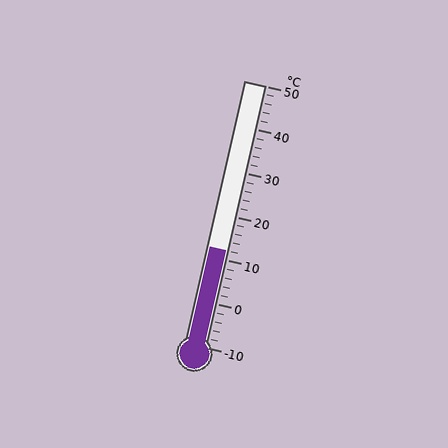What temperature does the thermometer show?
The thermometer shows approximately 12°C.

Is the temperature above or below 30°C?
The temperature is below 30°C.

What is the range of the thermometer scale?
The thermometer scale ranges from -10°C to 50°C.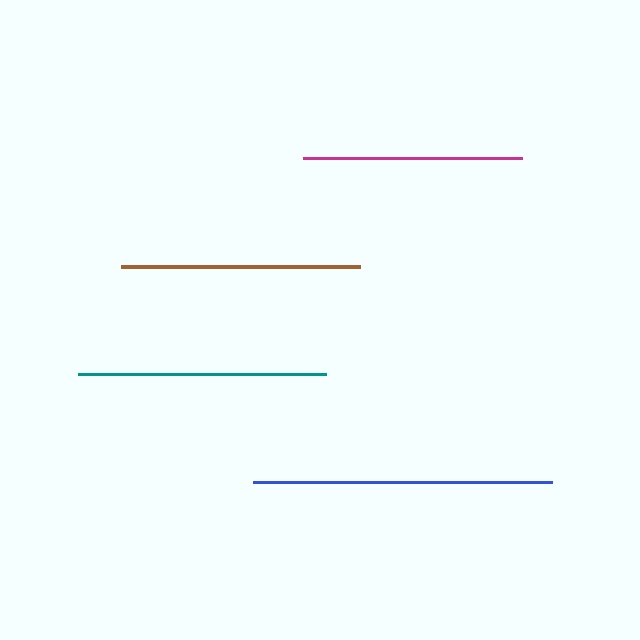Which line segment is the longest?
The blue line is the longest at approximately 299 pixels.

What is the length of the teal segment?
The teal segment is approximately 248 pixels long.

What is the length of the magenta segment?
The magenta segment is approximately 219 pixels long.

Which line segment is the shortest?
The magenta line is the shortest at approximately 219 pixels.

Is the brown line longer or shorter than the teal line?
The teal line is longer than the brown line.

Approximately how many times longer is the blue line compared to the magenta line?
The blue line is approximately 1.4 times the length of the magenta line.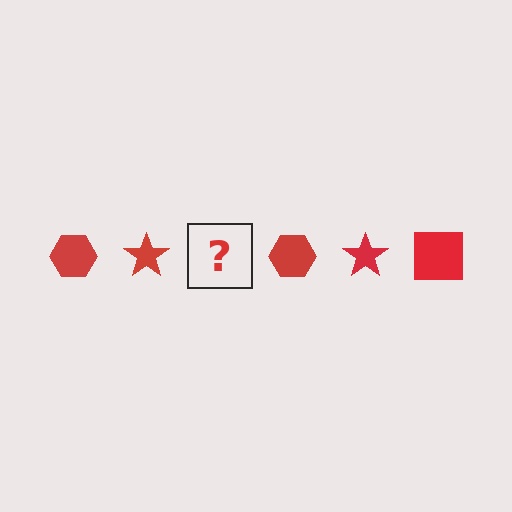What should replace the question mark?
The question mark should be replaced with a red square.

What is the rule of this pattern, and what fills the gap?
The rule is that the pattern cycles through hexagon, star, square shapes in red. The gap should be filled with a red square.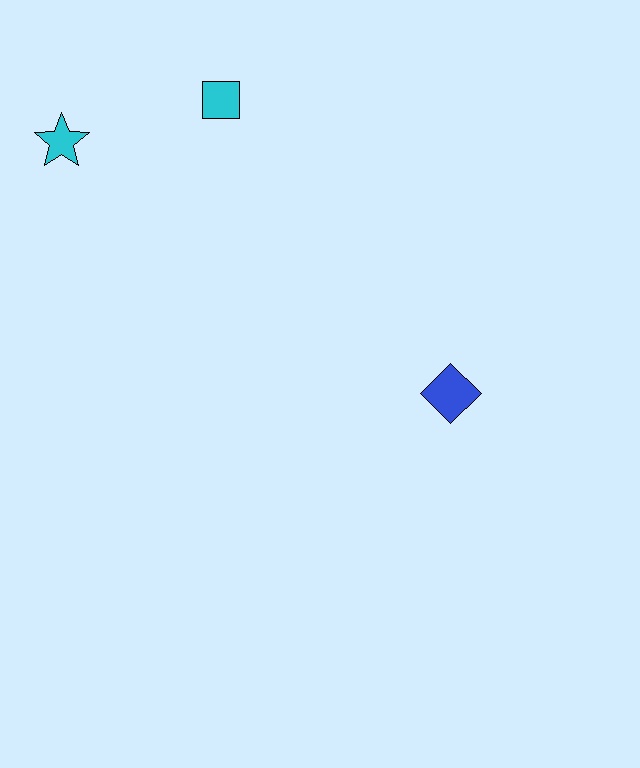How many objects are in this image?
There are 3 objects.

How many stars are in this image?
There is 1 star.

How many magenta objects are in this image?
There are no magenta objects.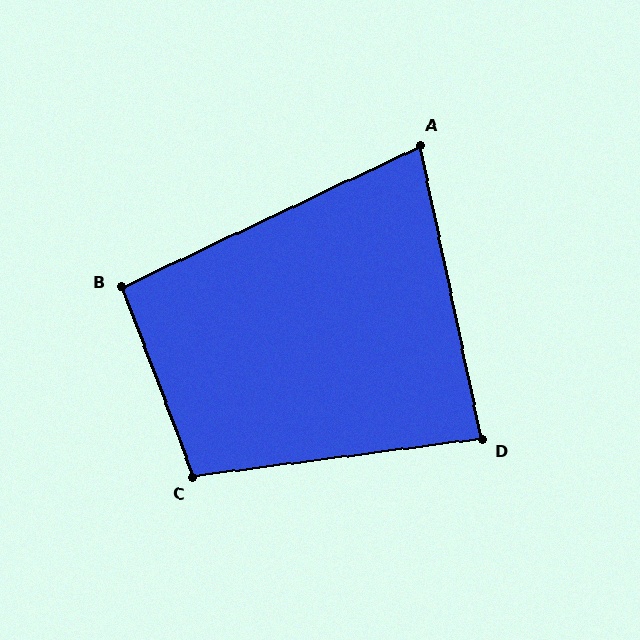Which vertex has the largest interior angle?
C, at approximately 103 degrees.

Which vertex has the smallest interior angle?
A, at approximately 77 degrees.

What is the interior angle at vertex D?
Approximately 86 degrees (approximately right).